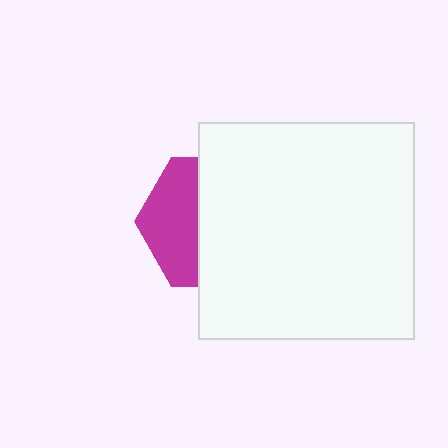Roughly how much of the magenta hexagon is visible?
A small part of it is visible (roughly 40%).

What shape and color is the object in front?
The object in front is a white square.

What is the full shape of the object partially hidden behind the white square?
The partially hidden object is a magenta hexagon.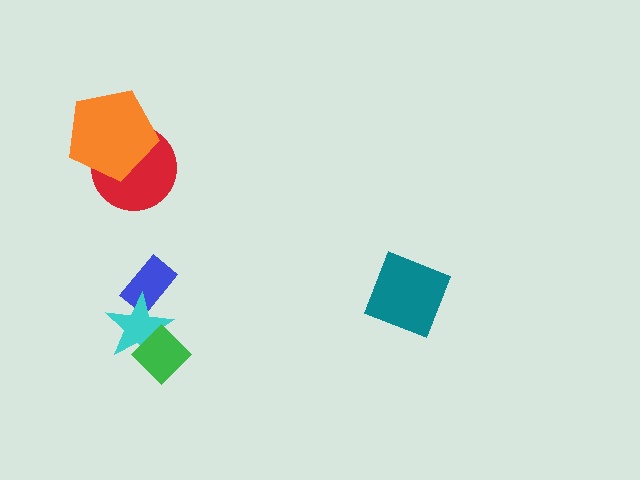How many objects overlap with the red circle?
1 object overlaps with the red circle.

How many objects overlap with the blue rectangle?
1 object overlaps with the blue rectangle.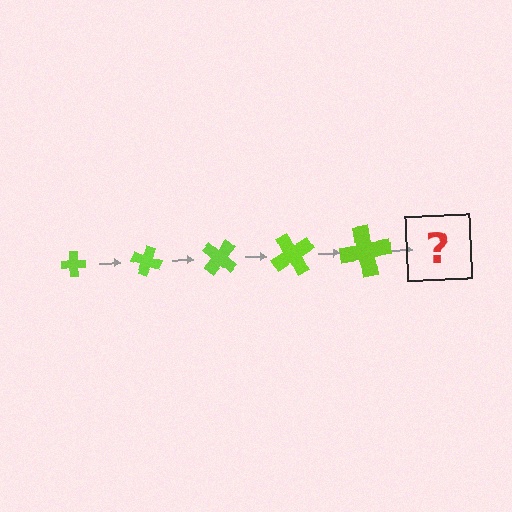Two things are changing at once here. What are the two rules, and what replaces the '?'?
The two rules are that the cross grows larger each step and it rotates 20 degrees each step. The '?' should be a cross, larger than the previous one and rotated 100 degrees from the start.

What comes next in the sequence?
The next element should be a cross, larger than the previous one and rotated 100 degrees from the start.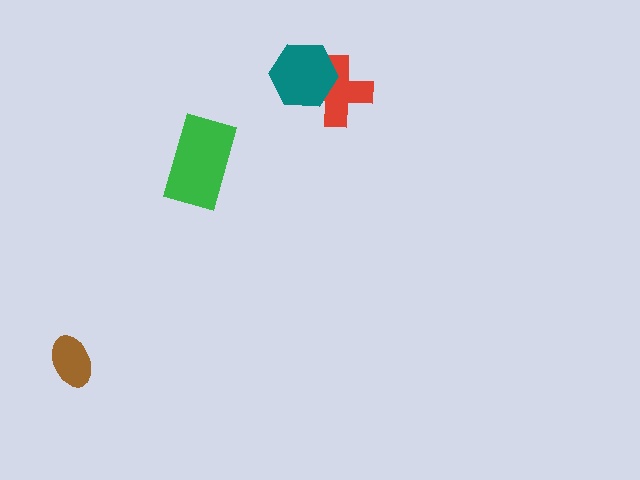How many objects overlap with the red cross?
1 object overlaps with the red cross.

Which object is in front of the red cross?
The teal hexagon is in front of the red cross.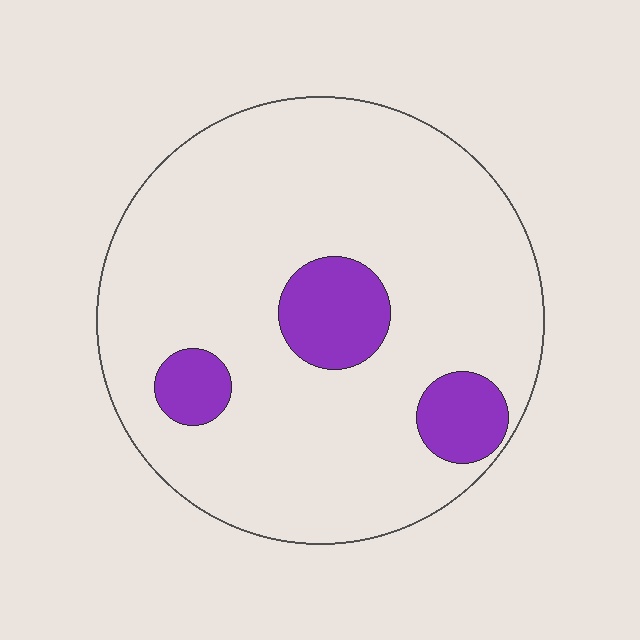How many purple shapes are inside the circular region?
3.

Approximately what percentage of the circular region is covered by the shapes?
Approximately 15%.